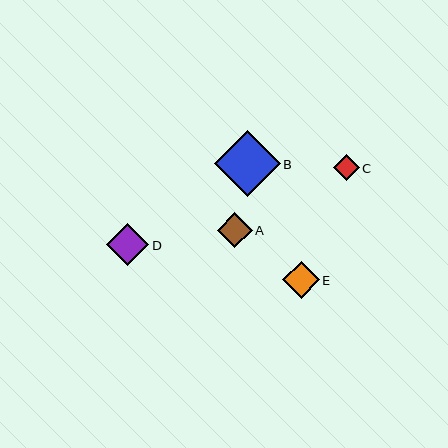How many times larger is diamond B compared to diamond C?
Diamond B is approximately 2.6 times the size of diamond C.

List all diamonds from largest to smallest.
From largest to smallest: B, D, E, A, C.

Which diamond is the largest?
Diamond B is the largest with a size of approximately 66 pixels.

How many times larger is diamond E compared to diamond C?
Diamond E is approximately 1.4 times the size of diamond C.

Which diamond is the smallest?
Diamond C is the smallest with a size of approximately 26 pixels.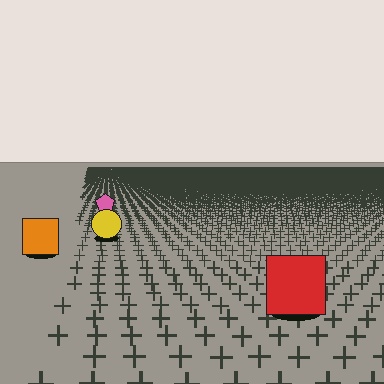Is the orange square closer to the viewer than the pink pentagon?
Yes. The orange square is closer — you can tell from the texture gradient: the ground texture is coarser near it.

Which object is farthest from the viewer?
The pink pentagon is farthest from the viewer. It appears smaller and the ground texture around it is denser.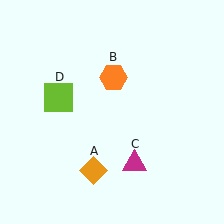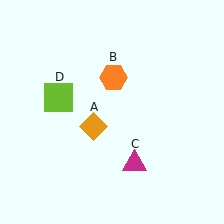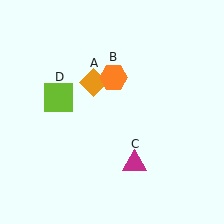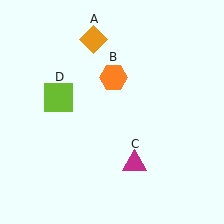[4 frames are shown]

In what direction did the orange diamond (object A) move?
The orange diamond (object A) moved up.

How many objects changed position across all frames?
1 object changed position: orange diamond (object A).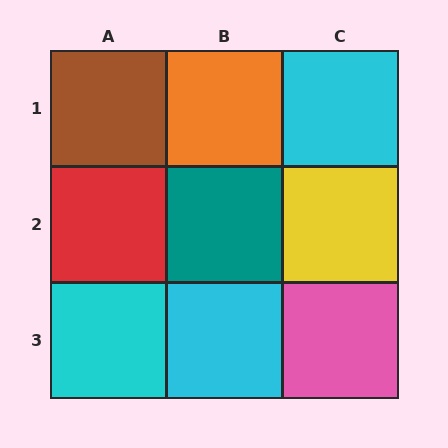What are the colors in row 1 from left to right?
Brown, orange, cyan.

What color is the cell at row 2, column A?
Red.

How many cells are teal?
1 cell is teal.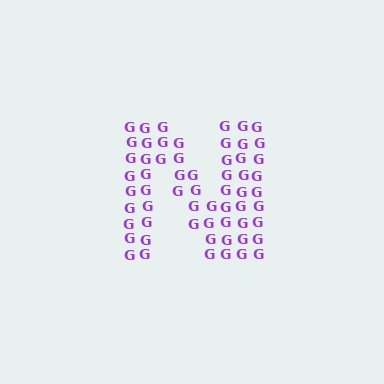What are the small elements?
The small elements are letter G's.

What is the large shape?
The large shape is the letter N.